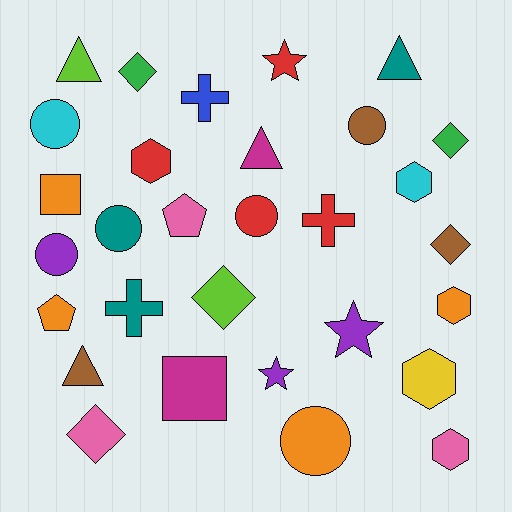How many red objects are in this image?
There are 4 red objects.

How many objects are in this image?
There are 30 objects.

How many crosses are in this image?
There are 3 crosses.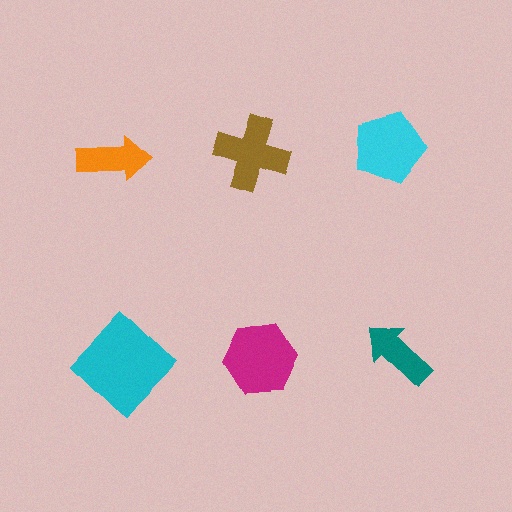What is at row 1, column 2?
A brown cross.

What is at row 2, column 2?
A magenta hexagon.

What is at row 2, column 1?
A cyan diamond.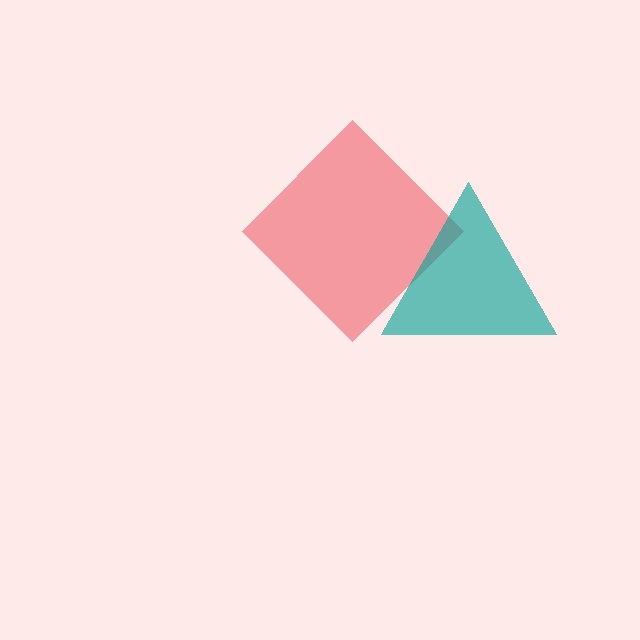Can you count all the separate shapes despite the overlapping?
Yes, there are 2 separate shapes.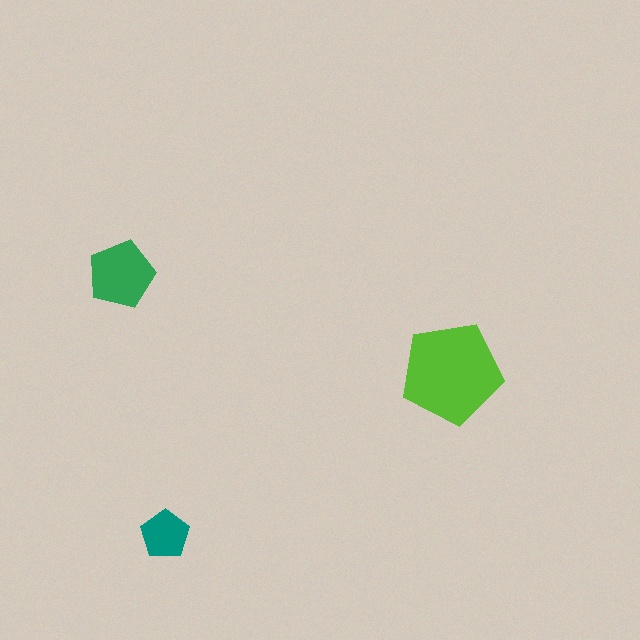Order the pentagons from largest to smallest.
the lime one, the green one, the teal one.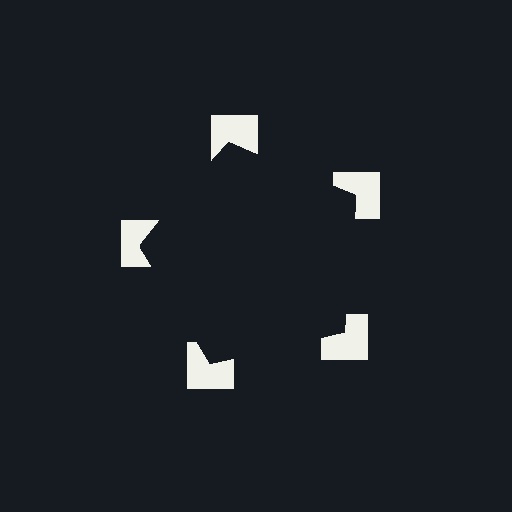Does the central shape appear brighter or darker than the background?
It typically appears slightly darker than the background, even though no actual brightness change is drawn.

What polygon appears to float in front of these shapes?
An illusory pentagon — its edges are inferred from the aligned wedge cuts in the notched squares, not physically drawn.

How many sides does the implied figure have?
5 sides.